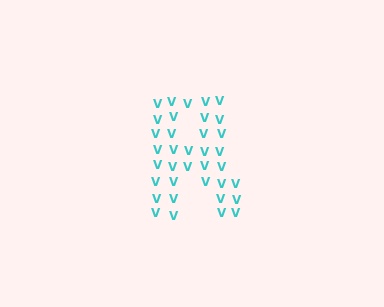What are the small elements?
The small elements are letter V's.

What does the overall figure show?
The overall figure shows the letter R.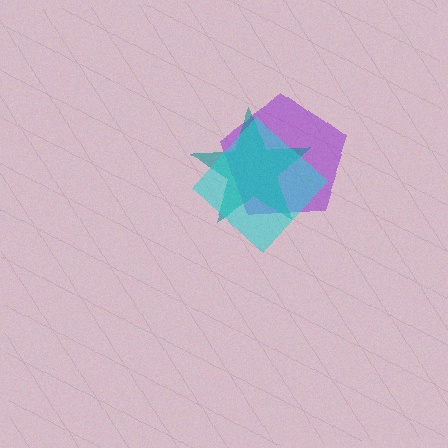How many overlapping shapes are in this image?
There are 3 overlapping shapes in the image.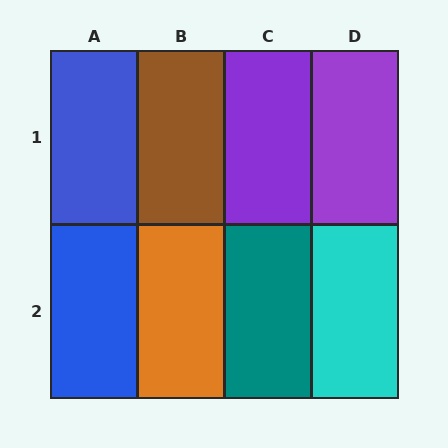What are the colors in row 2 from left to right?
Blue, orange, teal, cyan.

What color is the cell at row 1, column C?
Purple.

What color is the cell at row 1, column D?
Purple.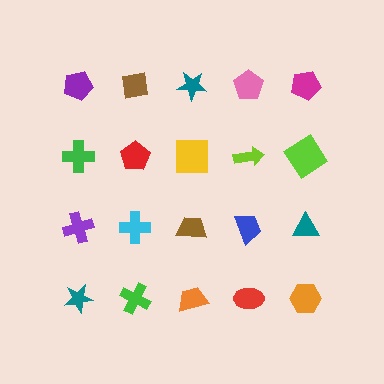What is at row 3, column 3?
A brown trapezoid.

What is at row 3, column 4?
A blue trapezoid.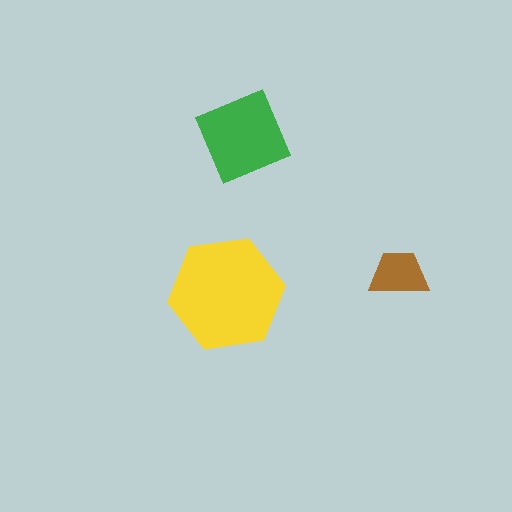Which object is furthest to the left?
The yellow hexagon is leftmost.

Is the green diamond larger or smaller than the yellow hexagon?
Smaller.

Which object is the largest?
The yellow hexagon.